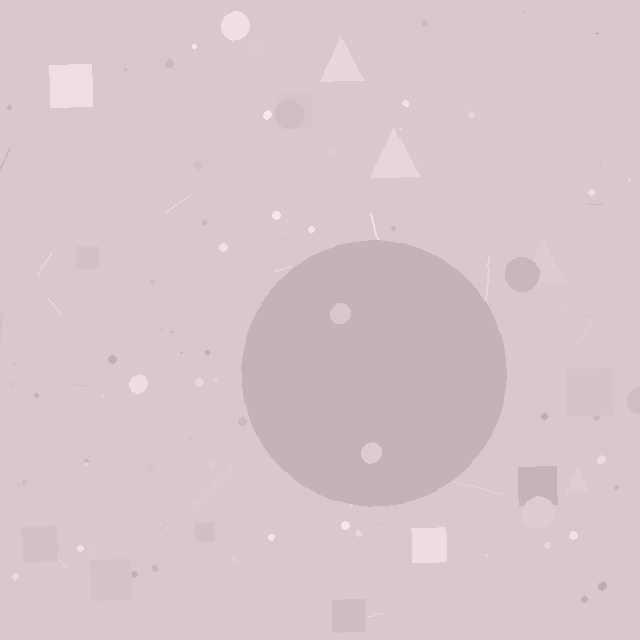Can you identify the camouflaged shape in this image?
The camouflaged shape is a circle.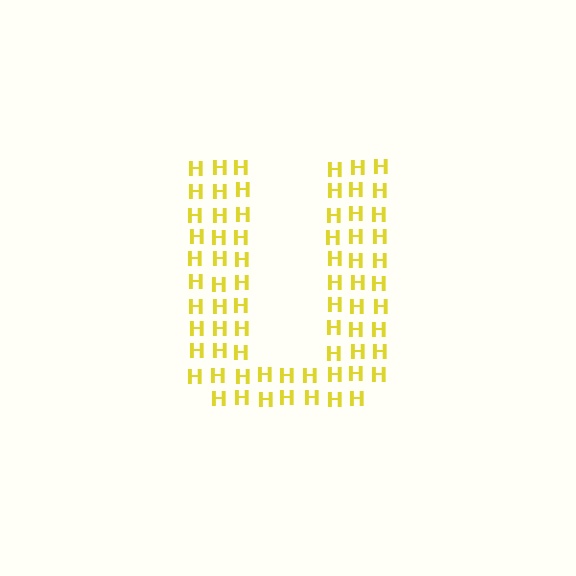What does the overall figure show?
The overall figure shows the letter U.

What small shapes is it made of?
It is made of small letter H's.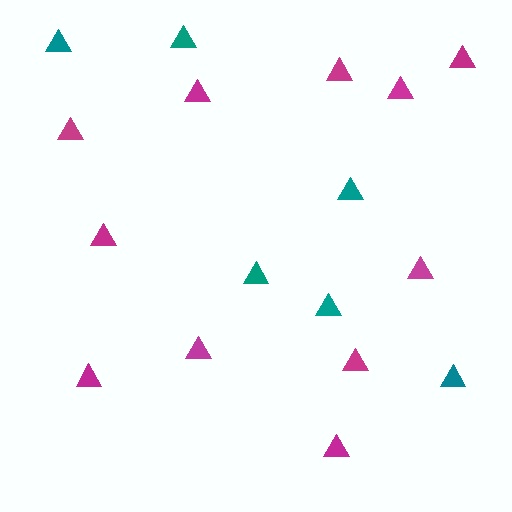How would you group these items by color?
There are 2 groups: one group of teal triangles (6) and one group of magenta triangles (11).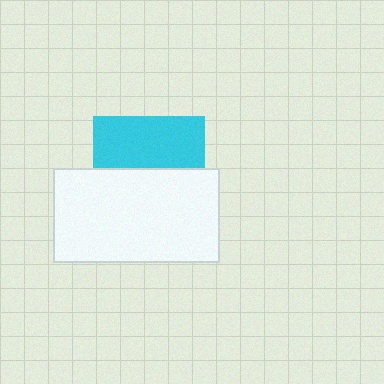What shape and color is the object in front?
The object in front is a white rectangle.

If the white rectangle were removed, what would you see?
You would see the complete cyan square.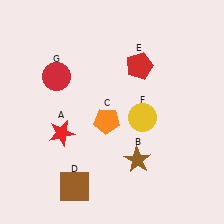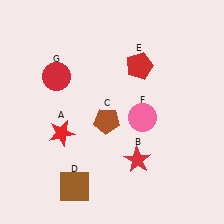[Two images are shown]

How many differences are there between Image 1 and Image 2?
There are 3 differences between the two images.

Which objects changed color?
B changed from brown to red. C changed from orange to brown. F changed from yellow to pink.